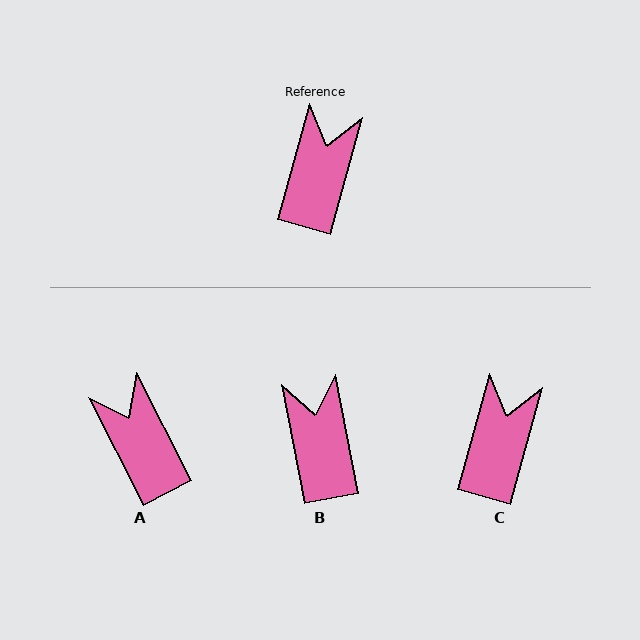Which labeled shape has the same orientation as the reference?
C.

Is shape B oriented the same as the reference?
No, it is off by about 26 degrees.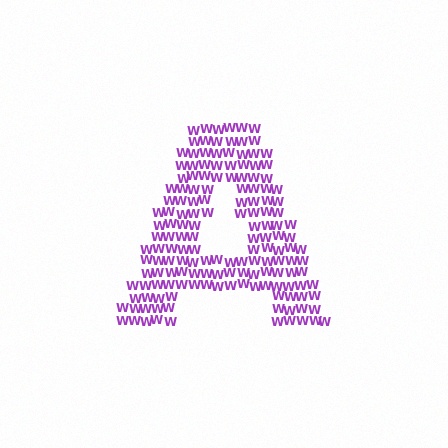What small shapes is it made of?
It is made of small letter W's.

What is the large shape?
The large shape is the letter A.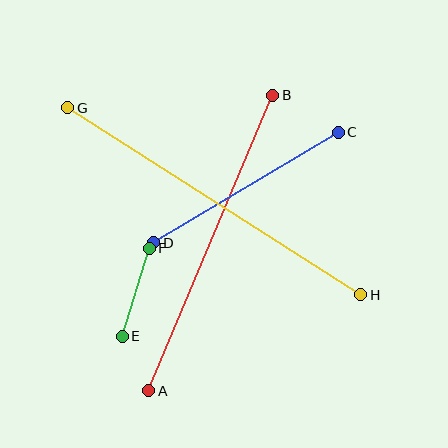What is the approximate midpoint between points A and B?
The midpoint is at approximately (211, 243) pixels.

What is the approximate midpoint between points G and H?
The midpoint is at approximately (214, 201) pixels.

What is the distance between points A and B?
The distance is approximately 320 pixels.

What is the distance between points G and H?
The distance is approximately 348 pixels.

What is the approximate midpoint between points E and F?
The midpoint is at approximately (136, 292) pixels.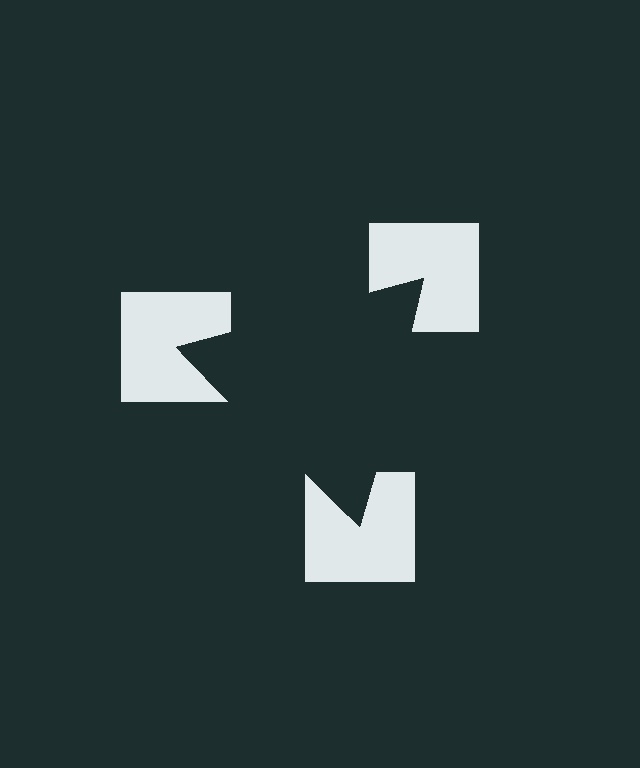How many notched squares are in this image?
There are 3 — one at each vertex of the illusory triangle.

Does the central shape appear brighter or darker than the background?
It typically appears slightly darker than the background, even though no actual brightness change is drawn.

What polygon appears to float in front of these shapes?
An illusory triangle — its edges are inferred from the aligned wedge cuts in the notched squares, not physically drawn.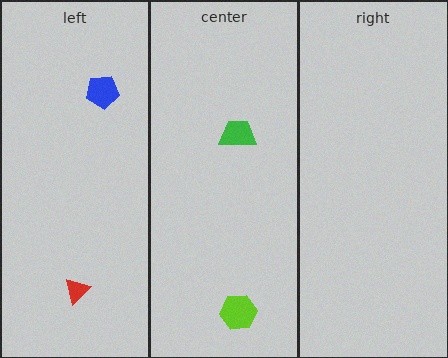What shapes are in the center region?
The green trapezoid, the lime hexagon.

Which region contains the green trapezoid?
The center region.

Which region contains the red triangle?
The left region.